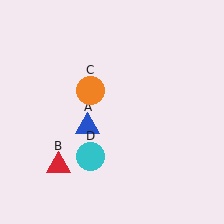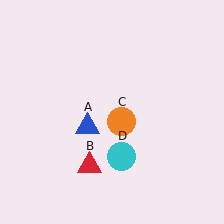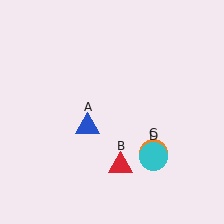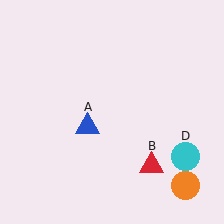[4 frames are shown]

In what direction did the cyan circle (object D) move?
The cyan circle (object D) moved right.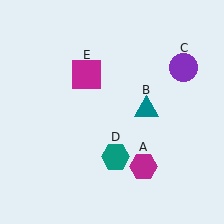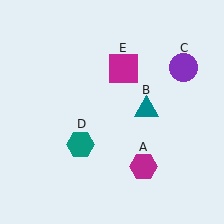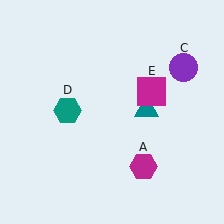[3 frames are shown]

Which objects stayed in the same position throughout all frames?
Magenta hexagon (object A) and teal triangle (object B) and purple circle (object C) remained stationary.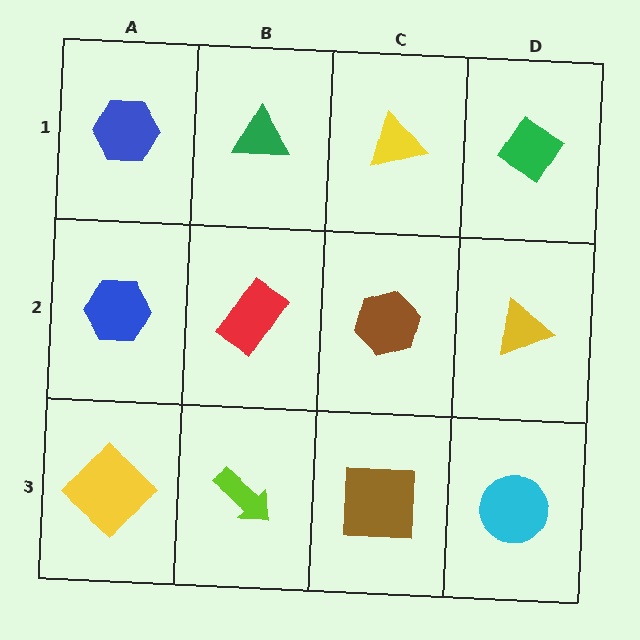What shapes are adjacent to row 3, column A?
A blue hexagon (row 2, column A), a lime arrow (row 3, column B).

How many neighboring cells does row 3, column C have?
3.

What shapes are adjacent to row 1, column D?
A yellow triangle (row 2, column D), a yellow triangle (row 1, column C).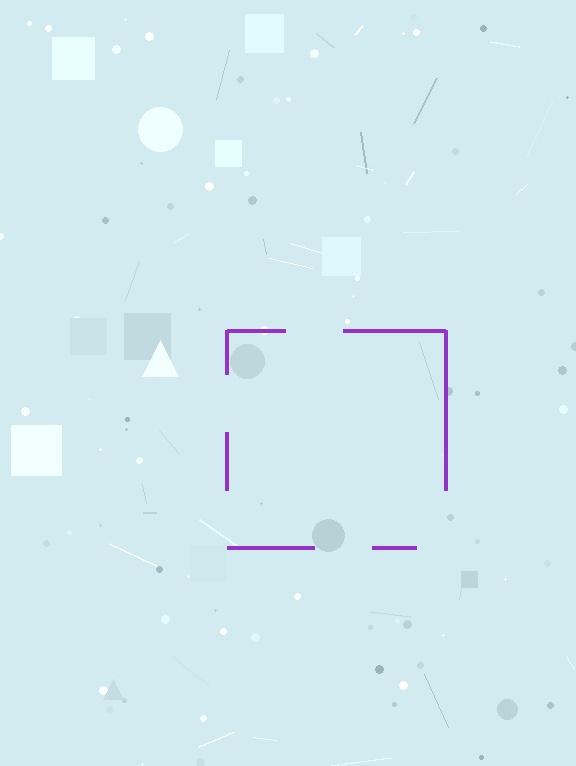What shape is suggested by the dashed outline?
The dashed outline suggests a square.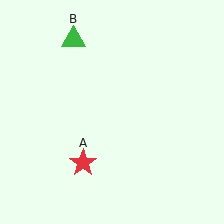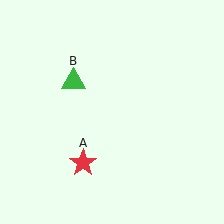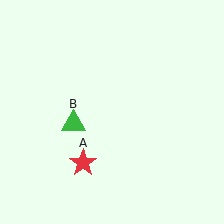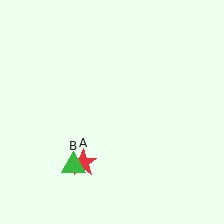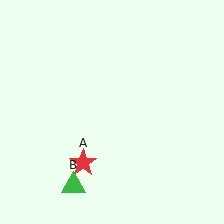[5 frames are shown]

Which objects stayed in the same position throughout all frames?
Red star (object A) remained stationary.